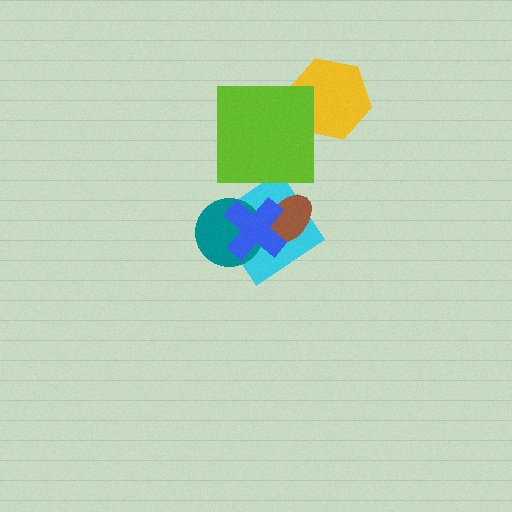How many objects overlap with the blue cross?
3 objects overlap with the blue cross.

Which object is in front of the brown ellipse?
The blue cross is in front of the brown ellipse.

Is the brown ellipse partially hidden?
Yes, it is partially covered by another shape.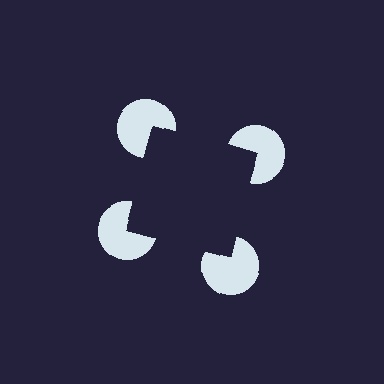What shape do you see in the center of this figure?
An illusory square — its edges are inferred from the aligned wedge cuts in the pac-man discs, not physically drawn.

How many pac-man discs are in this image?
There are 4 — one at each vertex of the illusory square.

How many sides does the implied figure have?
4 sides.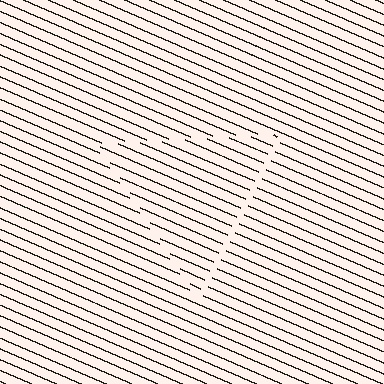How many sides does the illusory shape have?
3 sides — the line-ends trace a triangle.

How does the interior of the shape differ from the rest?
The interior of the shape contains the same grating, shifted by half a period — the contour is defined by the phase discontinuity where line-ends from the inner and outer gratings abut.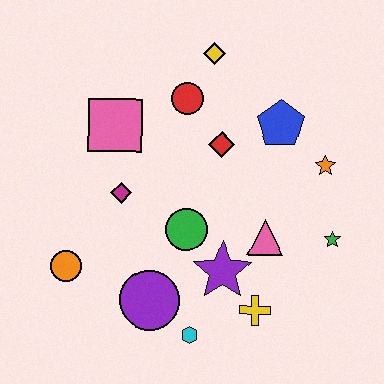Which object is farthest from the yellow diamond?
The cyan hexagon is farthest from the yellow diamond.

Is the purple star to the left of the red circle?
No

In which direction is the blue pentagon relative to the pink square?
The blue pentagon is to the right of the pink square.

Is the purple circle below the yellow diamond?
Yes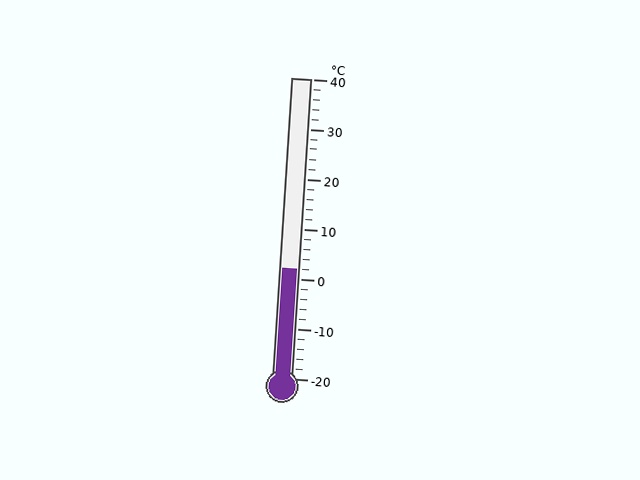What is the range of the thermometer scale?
The thermometer scale ranges from -20°C to 40°C.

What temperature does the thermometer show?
The thermometer shows approximately 2°C.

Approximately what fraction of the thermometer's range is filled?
The thermometer is filled to approximately 35% of its range.